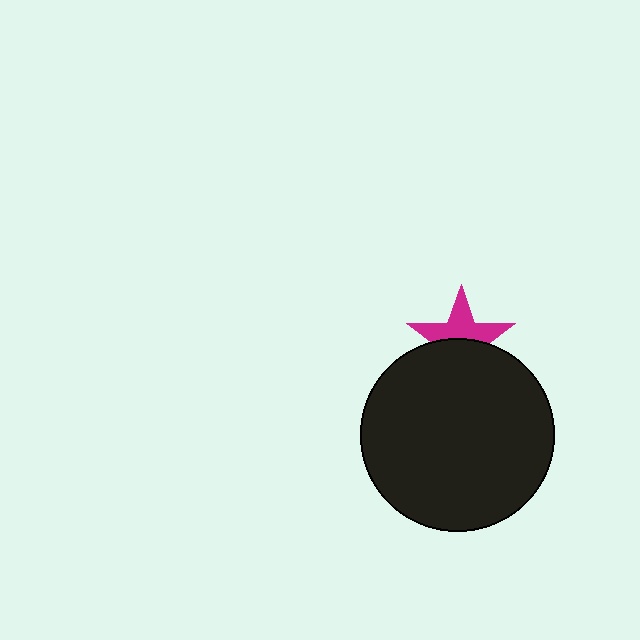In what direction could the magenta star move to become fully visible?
The magenta star could move up. That would shift it out from behind the black circle entirely.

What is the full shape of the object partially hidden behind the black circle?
The partially hidden object is a magenta star.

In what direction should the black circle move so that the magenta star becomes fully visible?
The black circle should move down. That is the shortest direction to clear the overlap and leave the magenta star fully visible.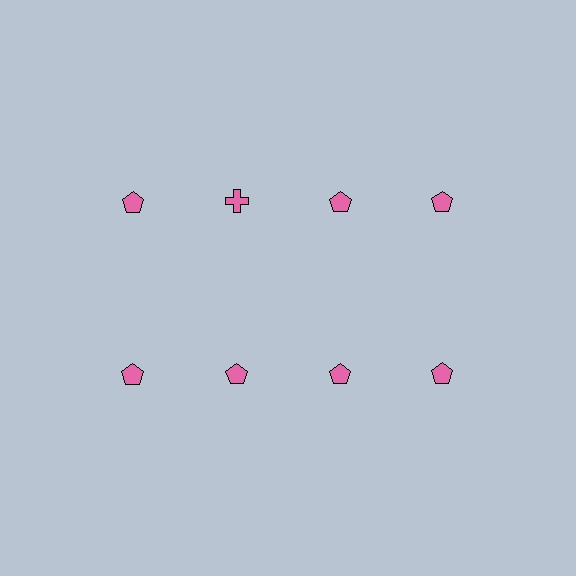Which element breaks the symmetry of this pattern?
The pink cross in the top row, second from left column breaks the symmetry. All other shapes are pink pentagons.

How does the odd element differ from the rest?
It has a different shape: cross instead of pentagon.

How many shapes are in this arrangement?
There are 8 shapes arranged in a grid pattern.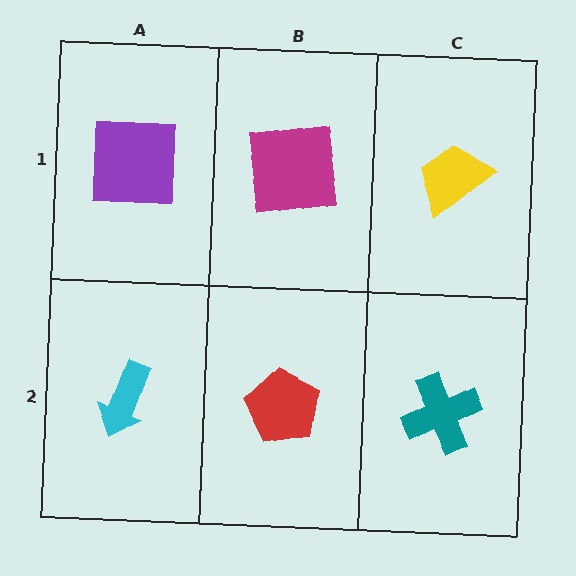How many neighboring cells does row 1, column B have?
3.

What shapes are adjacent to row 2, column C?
A yellow trapezoid (row 1, column C), a red pentagon (row 2, column B).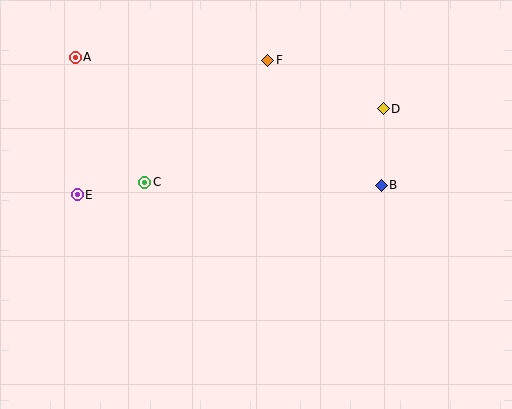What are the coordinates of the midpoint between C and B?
The midpoint between C and B is at (263, 184).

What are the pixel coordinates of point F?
Point F is at (268, 60).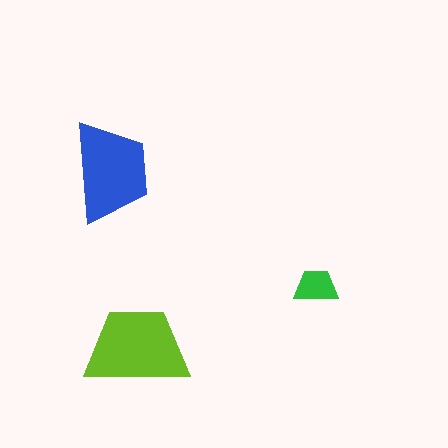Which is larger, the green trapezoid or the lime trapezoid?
The lime one.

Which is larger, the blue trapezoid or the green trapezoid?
The blue one.